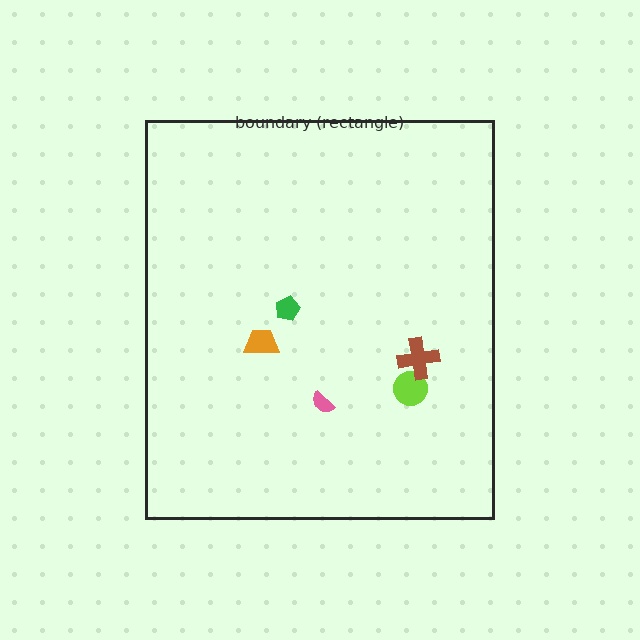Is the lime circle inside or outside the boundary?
Inside.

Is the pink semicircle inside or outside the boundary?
Inside.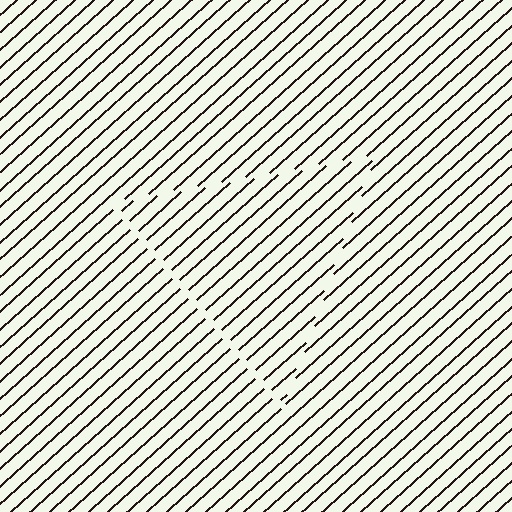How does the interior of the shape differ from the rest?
The interior of the shape contains the same grating, shifted by half a period — the contour is defined by the phase discontinuity where line-ends from the inner and outer gratings abut.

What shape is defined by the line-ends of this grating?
An illusory triangle. The interior of the shape contains the same grating, shifted by half a period — the contour is defined by the phase discontinuity where line-ends from the inner and outer gratings abut.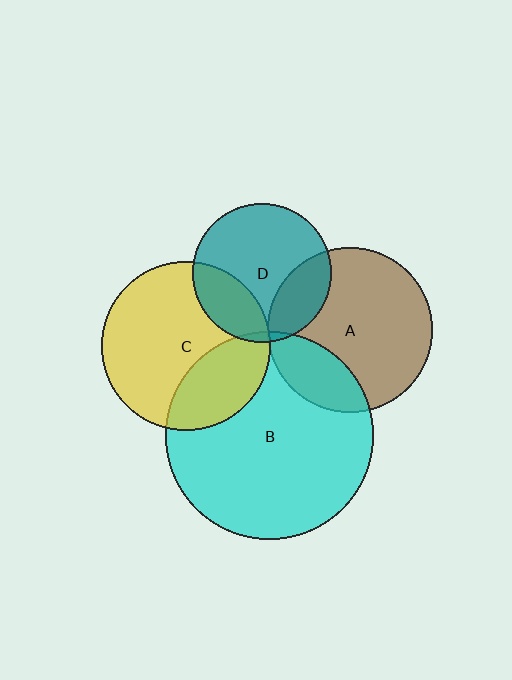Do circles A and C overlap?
Yes.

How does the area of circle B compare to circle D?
Approximately 2.2 times.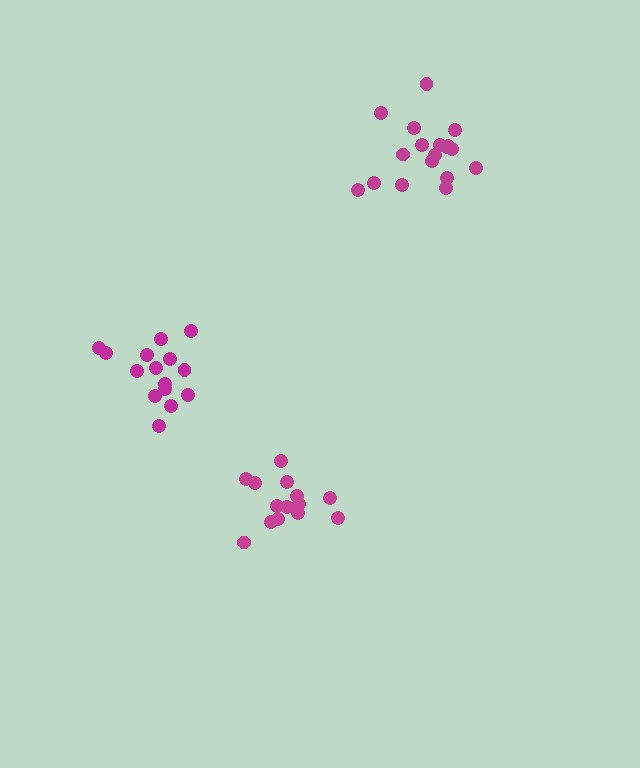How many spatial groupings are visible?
There are 3 spatial groupings.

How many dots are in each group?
Group 1: 18 dots, Group 2: 14 dots, Group 3: 15 dots (47 total).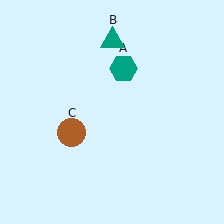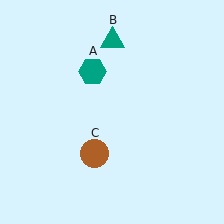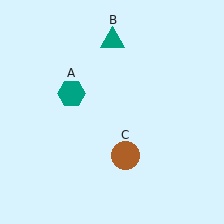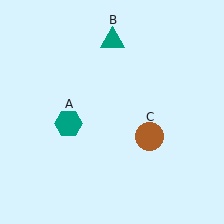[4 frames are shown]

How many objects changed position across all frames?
2 objects changed position: teal hexagon (object A), brown circle (object C).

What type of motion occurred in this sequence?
The teal hexagon (object A), brown circle (object C) rotated counterclockwise around the center of the scene.